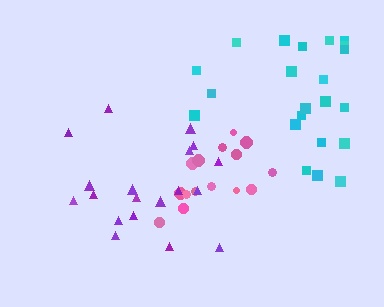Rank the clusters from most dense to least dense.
pink, purple, cyan.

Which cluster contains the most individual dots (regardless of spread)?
Cyan (22).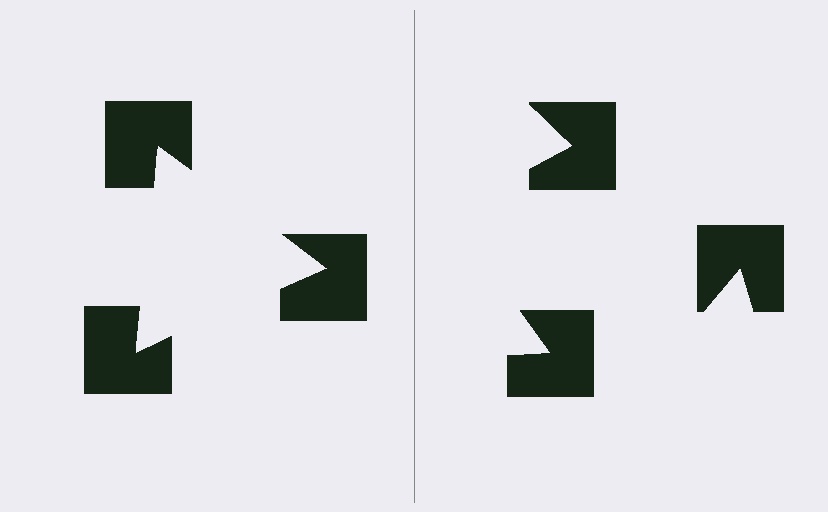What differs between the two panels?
The notched squares are positioned identically on both sides; only the wedge orientations differ. On the left they align to a triangle; on the right they are misaligned.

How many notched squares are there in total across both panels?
6 — 3 on each side.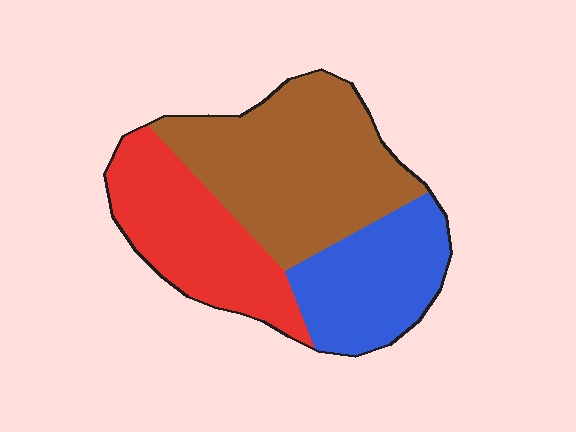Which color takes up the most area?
Brown, at roughly 45%.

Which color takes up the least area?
Blue, at roughly 25%.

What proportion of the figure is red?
Red covers roughly 30% of the figure.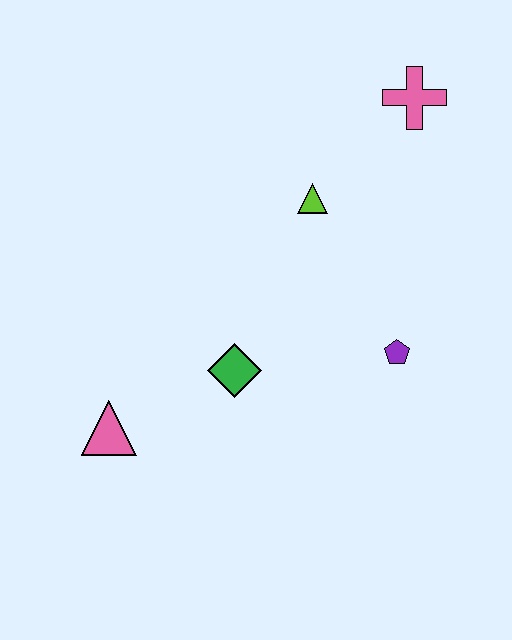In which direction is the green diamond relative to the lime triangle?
The green diamond is below the lime triangle.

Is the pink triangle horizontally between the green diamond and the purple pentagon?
No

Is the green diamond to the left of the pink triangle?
No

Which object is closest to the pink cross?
The lime triangle is closest to the pink cross.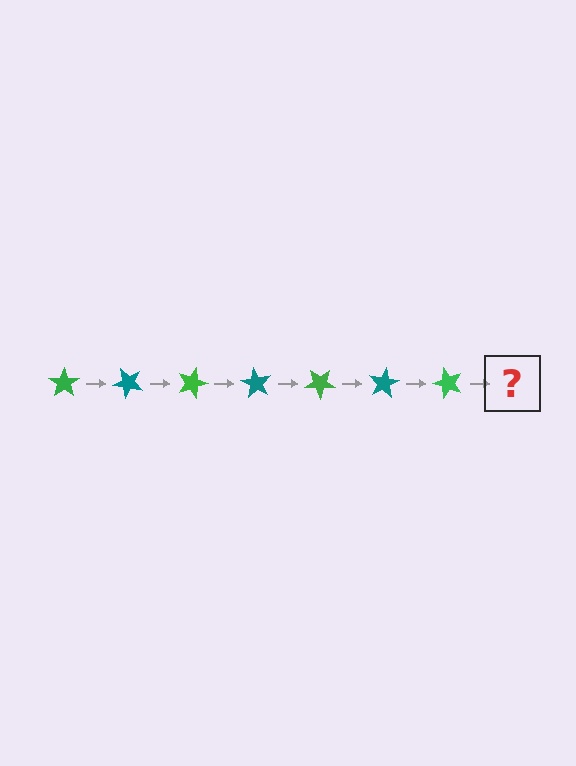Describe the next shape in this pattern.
It should be a teal star, rotated 315 degrees from the start.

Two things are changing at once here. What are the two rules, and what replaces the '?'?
The two rules are that it rotates 45 degrees each step and the color cycles through green and teal. The '?' should be a teal star, rotated 315 degrees from the start.